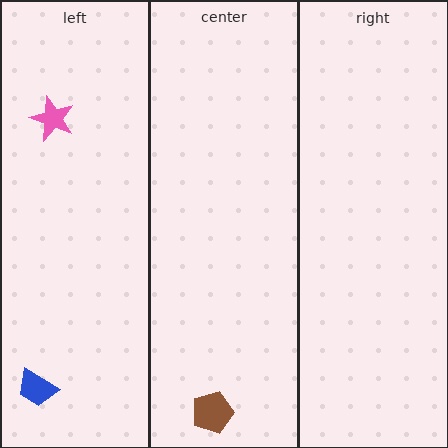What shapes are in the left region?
The blue trapezoid, the pink star.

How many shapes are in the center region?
1.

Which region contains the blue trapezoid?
The left region.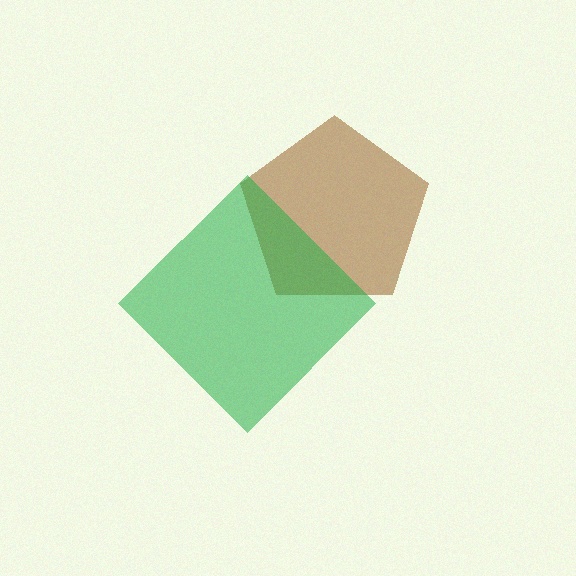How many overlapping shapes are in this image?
There are 2 overlapping shapes in the image.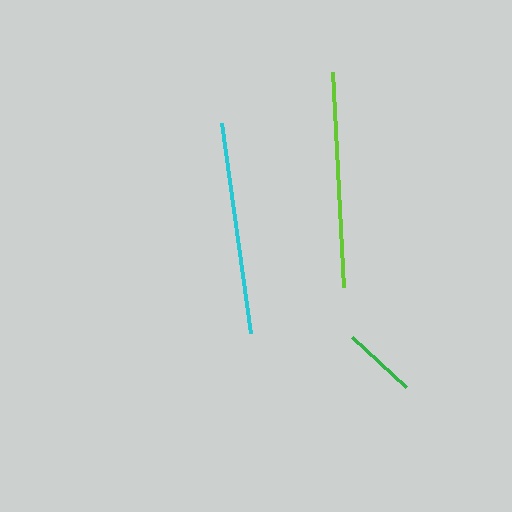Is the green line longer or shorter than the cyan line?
The cyan line is longer than the green line.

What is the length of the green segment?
The green segment is approximately 74 pixels long.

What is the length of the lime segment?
The lime segment is approximately 215 pixels long.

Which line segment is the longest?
The lime line is the longest at approximately 215 pixels.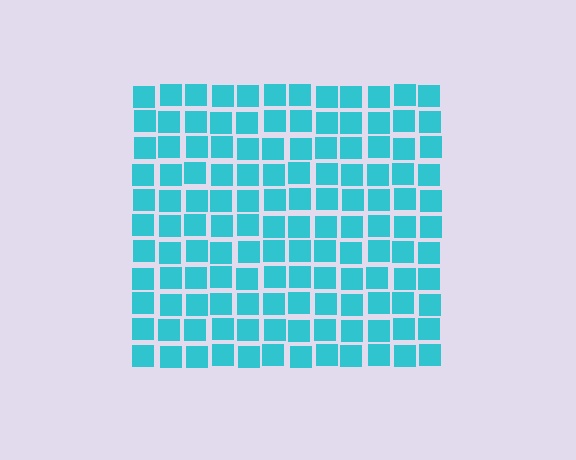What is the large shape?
The large shape is a square.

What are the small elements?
The small elements are squares.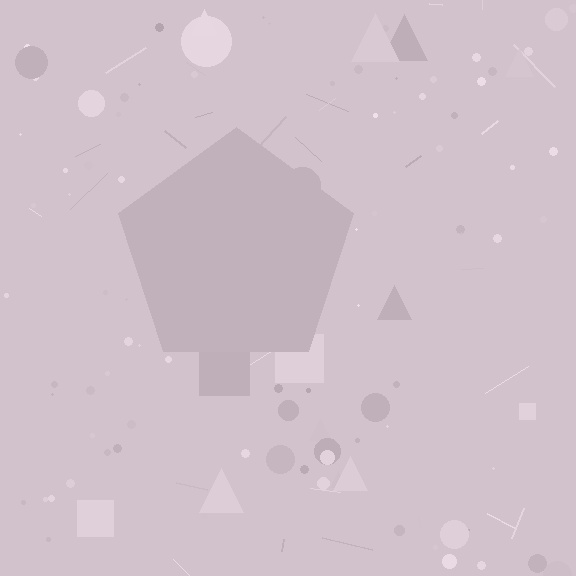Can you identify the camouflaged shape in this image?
The camouflaged shape is a pentagon.